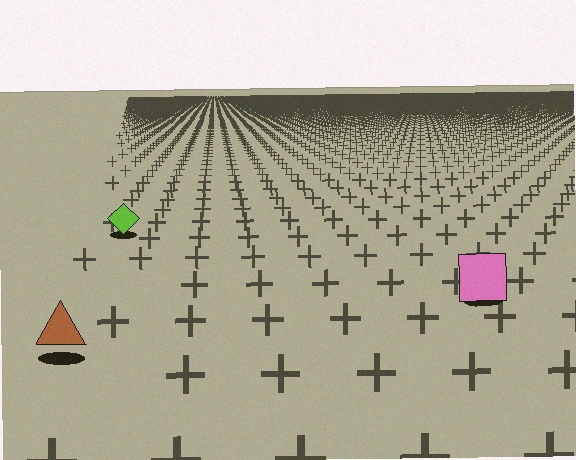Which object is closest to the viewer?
The brown triangle is closest. The texture marks near it are larger and more spread out.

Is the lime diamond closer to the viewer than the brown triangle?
No. The brown triangle is closer — you can tell from the texture gradient: the ground texture is coarser near it.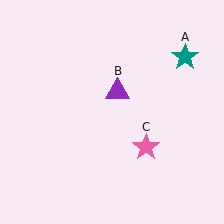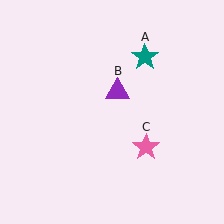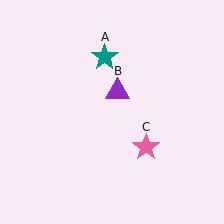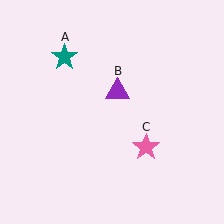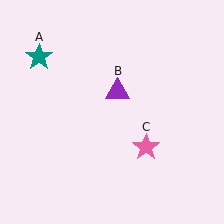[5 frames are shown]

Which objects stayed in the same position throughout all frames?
Purple triangle (object B) and pink star (object C) remained stationary.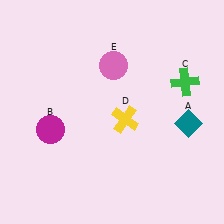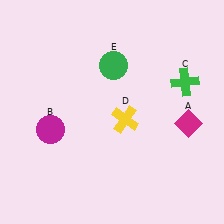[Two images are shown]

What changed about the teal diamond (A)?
In Image 1, A is teal. In Image 2, it changed to magenta.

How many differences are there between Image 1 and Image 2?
There are 2 differences between the two images.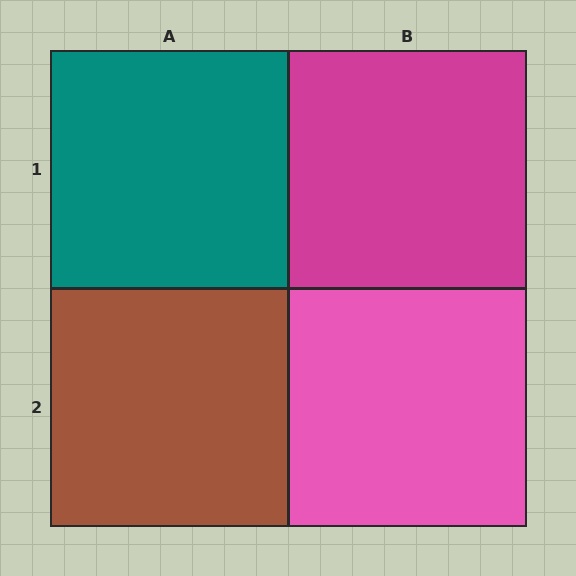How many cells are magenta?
1 cell is magenta.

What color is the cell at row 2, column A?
Brown.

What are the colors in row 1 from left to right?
Teal, magenta.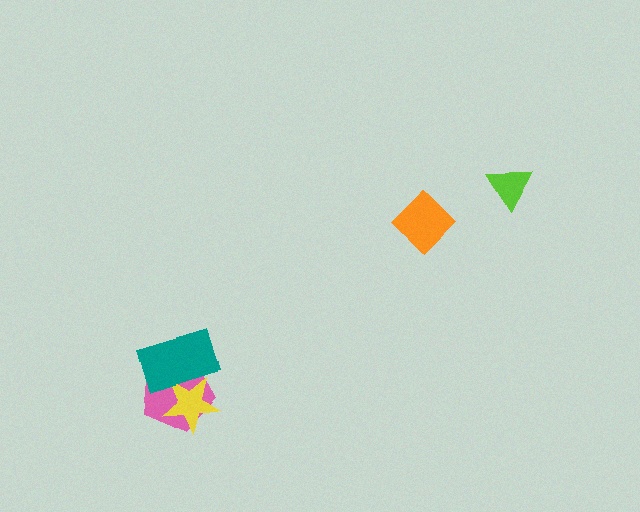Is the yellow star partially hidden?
Yes, it is partially covered by another shape.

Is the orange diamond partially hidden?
No, no other shape covers it.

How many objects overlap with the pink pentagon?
2 objects overlap with the pink pentagon.